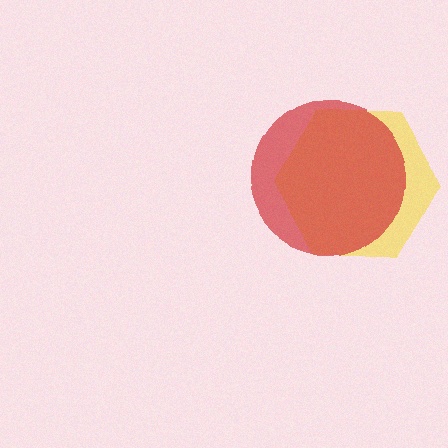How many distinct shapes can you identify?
There are 2 distinct shapes: a yellow hexagon, a red circle.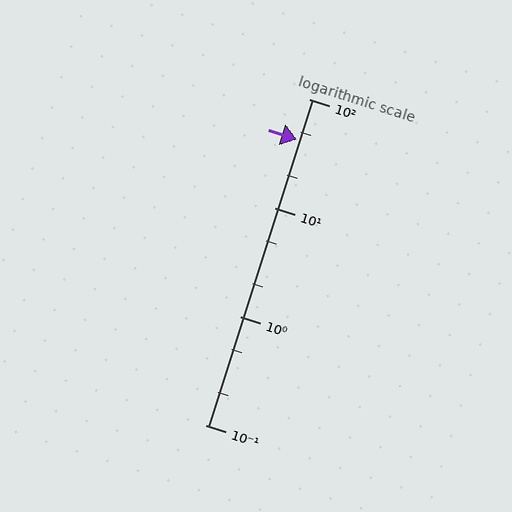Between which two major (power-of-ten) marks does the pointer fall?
The pointer is between 10 and 100.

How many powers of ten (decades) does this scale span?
The scale spans 3 decades, from 0.1 to 100.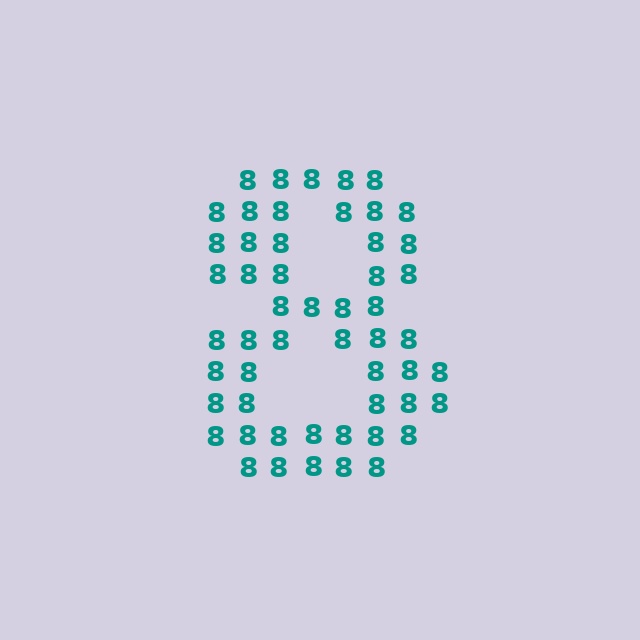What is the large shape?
The large shape is the digit 8.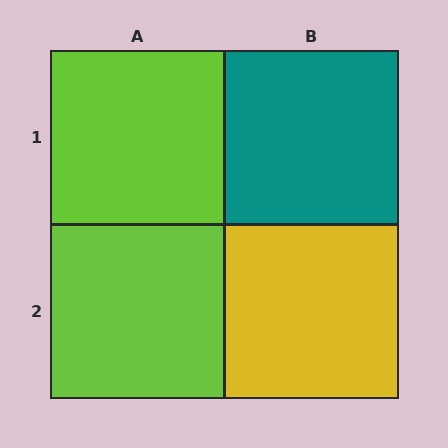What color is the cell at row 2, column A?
Lime.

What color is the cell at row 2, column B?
Yellow.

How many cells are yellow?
1 cell is yellow.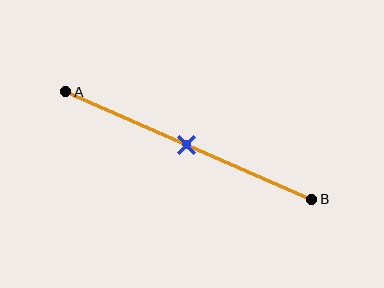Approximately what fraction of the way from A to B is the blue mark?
The blue mark is approximately 50% of the way from A to B.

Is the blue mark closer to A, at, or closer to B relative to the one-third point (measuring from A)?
The blue mark is closer to point B than the one-third point of segment AB.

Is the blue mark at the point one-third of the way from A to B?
No, the mark is at about 50% from A, not at the 33% one-third point.